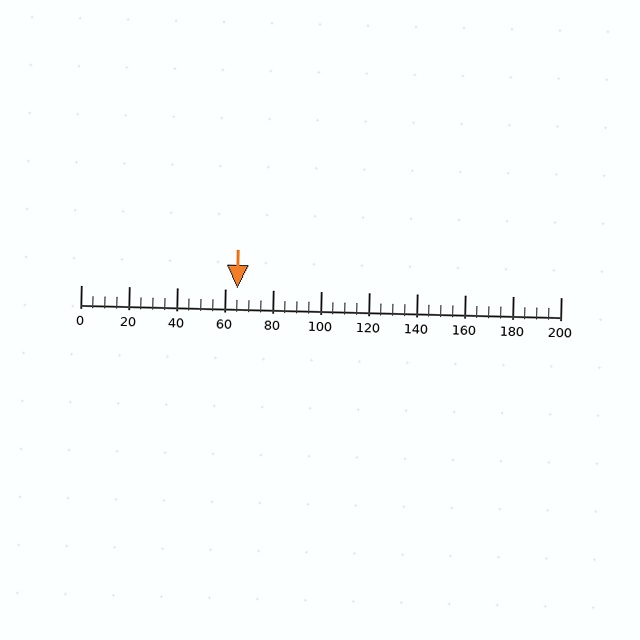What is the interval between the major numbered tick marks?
The major tick marks are spaced 20 units apart.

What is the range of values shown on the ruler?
The ruler shows values from 0 to 200.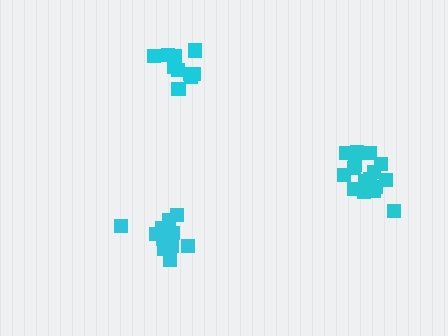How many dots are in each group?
Group 1: 11 dots, Group 2: 11 dots, Group 3: 16 dots (38 total).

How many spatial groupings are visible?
There are 3 spatial groupings.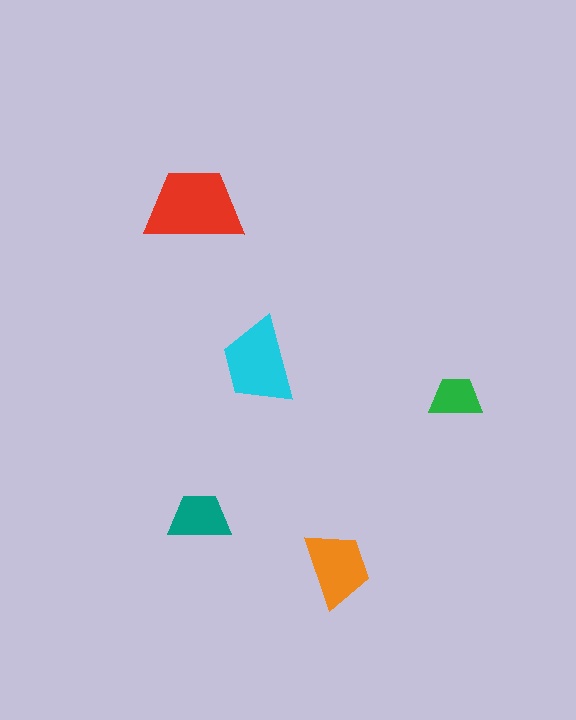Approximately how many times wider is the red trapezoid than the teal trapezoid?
About 1.5 times wider.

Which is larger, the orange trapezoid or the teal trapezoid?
The orange one.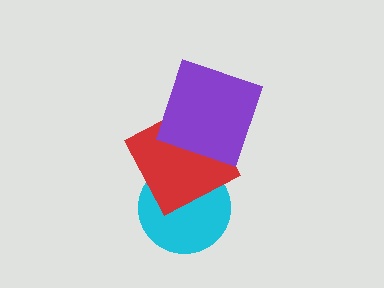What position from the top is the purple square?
The purple square is 1st from the top.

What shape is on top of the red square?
The purple square is on top of the red square.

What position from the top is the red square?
The red square is 2nd from the top.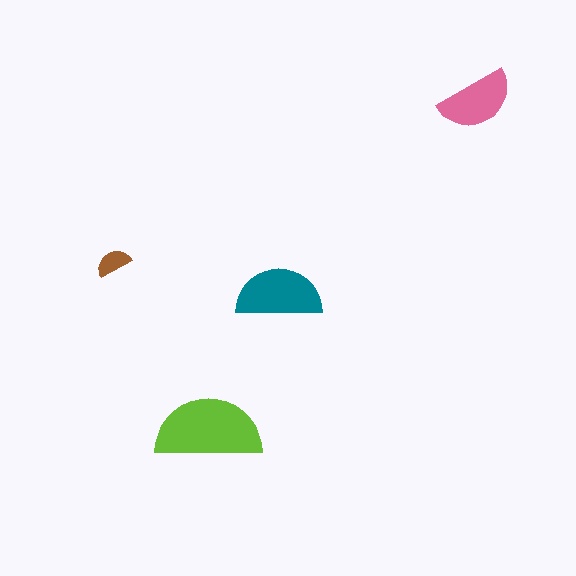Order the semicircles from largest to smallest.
the lime one, the teal one, the pink one, the brown one.